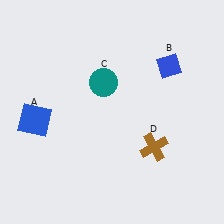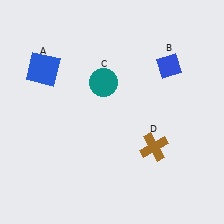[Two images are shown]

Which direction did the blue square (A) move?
The blue square (A) moved up.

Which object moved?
The blue square (A) moved up.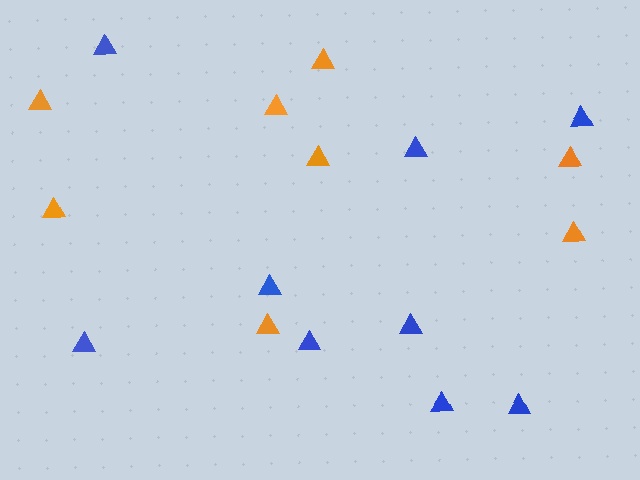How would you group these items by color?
There are 2 groups: one group of blue triangles (9) and one group of orange triangles (8).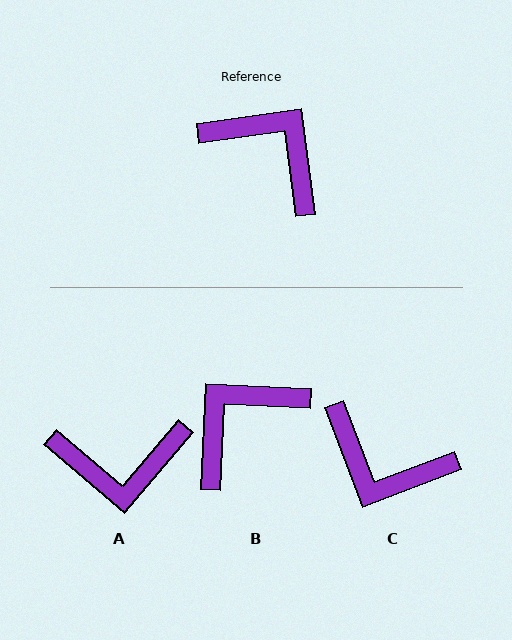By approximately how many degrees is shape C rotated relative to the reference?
Approximately 167 degrees clockwise.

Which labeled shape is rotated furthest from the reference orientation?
C, about 167 degrees away.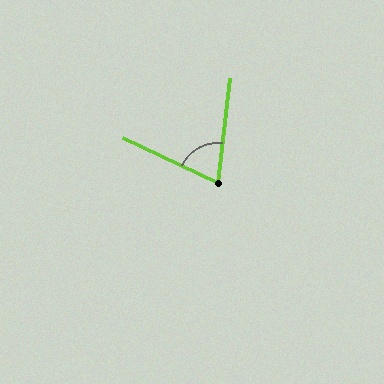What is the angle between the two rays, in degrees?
Approximately 71 degrees.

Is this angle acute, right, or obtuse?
It is acute.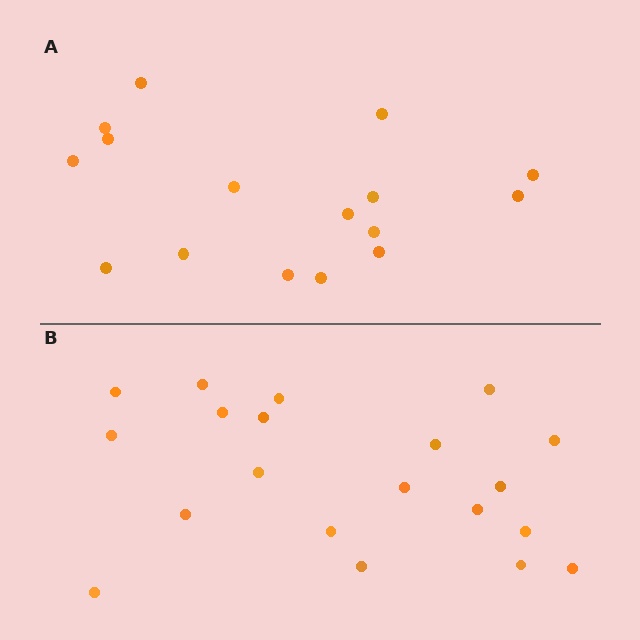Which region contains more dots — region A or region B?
Region B (the bottom region) has more dots.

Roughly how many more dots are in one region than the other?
Region B has about 4 more dots than region A.